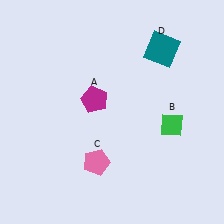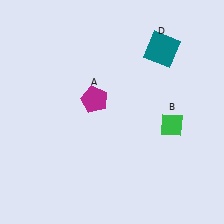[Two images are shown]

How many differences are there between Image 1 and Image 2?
There is 1 difference between the two images.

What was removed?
The pink pentagon (C) was removed in Image 2.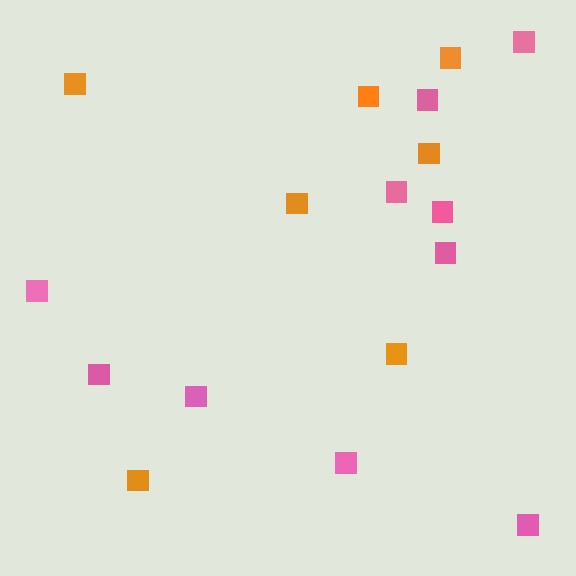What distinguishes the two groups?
There are 2 groups: one group of pink squares (10) and one group of orange squares (7).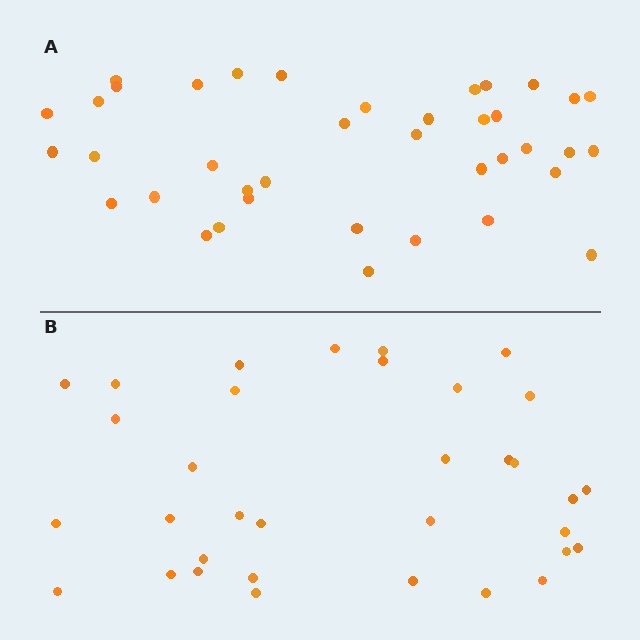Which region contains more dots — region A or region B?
Region A (the top region) has more dots.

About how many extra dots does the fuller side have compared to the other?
Region A has about 5 more dots than region B.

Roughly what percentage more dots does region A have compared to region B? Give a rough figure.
About 15% more.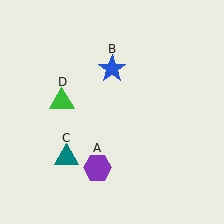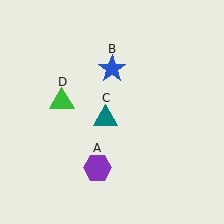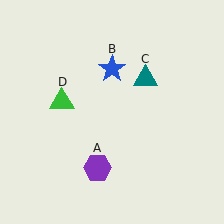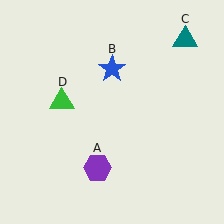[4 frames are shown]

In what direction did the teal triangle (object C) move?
The teal triangle (object C) moved up and to the right.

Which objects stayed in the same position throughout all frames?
Purple hexagon (object A) and blue star (object B) and green triangle (object D) remained stationary.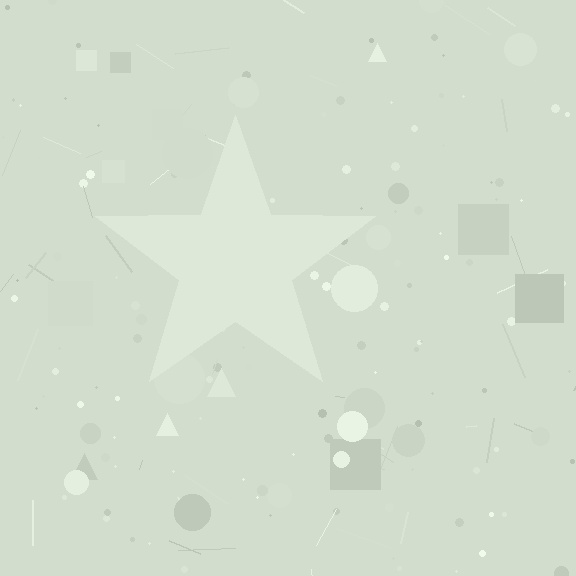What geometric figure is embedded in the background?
A star is embedded in the background.